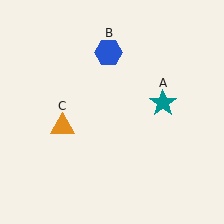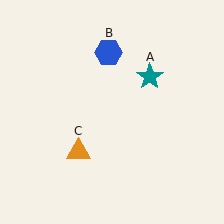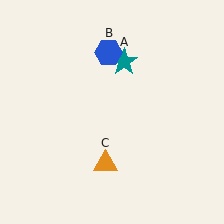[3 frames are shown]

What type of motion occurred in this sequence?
The teal star (object A), orange triangle (object C) rotated counterclockwise around the center of the scene.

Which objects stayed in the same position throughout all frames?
Blue hexagon (object B) remained stationary.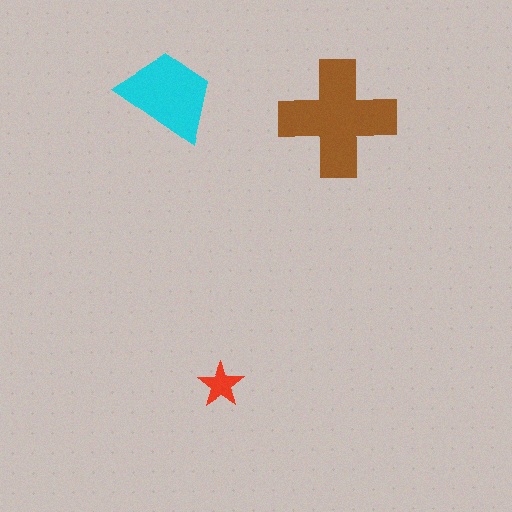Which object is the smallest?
The red star.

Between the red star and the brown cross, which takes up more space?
The brown cross.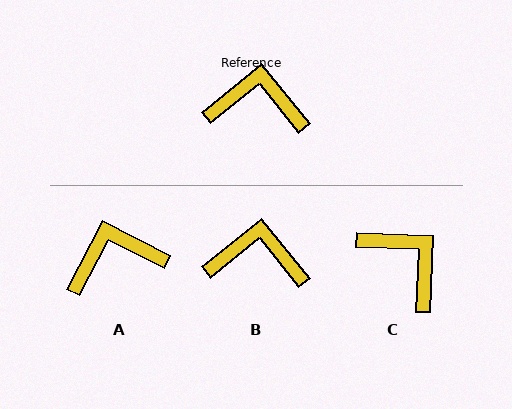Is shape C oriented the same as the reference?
No, it is off by about 41 degrees.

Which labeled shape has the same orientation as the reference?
B.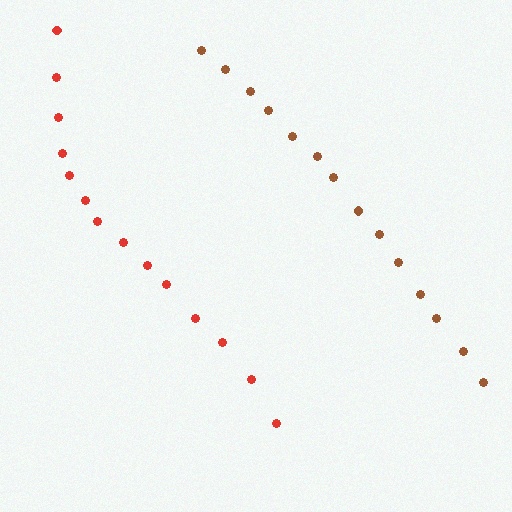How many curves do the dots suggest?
There are 2 distinct paths.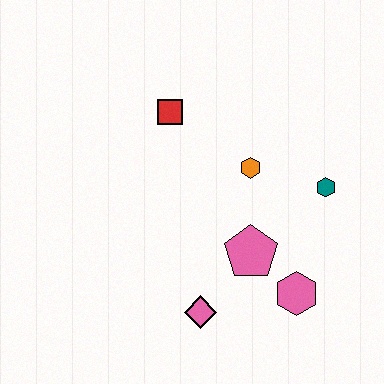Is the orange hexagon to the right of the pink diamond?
Yes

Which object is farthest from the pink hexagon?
The red square is farthest from the pink hexagon.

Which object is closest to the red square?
The orange hexagon is closest to the red square.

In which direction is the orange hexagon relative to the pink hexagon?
The orange hexagon is above the pink hexagon.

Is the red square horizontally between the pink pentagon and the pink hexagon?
No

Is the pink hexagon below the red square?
Yes